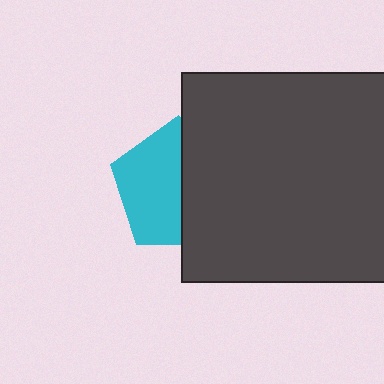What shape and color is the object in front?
The object in front is a dark gray square.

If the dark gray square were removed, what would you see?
You would see the complete cyan pentagon.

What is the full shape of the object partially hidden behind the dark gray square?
The partially hidden object is a cyan pentagon.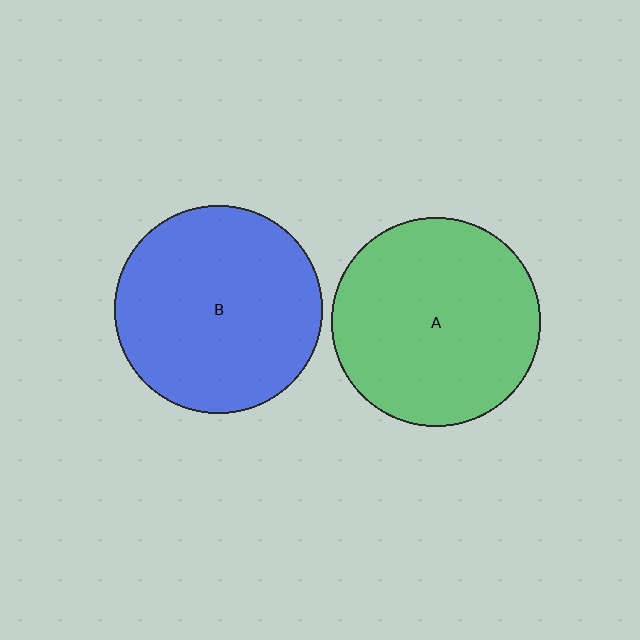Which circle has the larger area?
Circle A (green).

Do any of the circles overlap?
No, none of the circles overlap.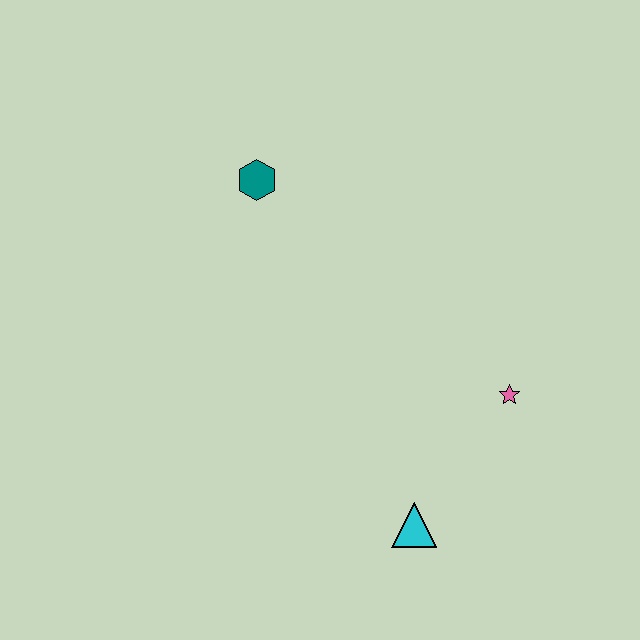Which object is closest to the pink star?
The cyan triangle is closest to the pink star.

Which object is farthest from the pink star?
The teal hexagon is farthest from the pink star.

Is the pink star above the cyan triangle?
Yes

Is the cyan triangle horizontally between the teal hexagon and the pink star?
Yes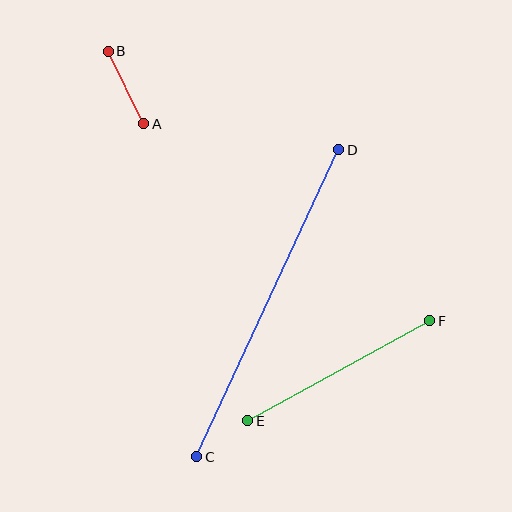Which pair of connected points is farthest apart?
Points C and D are farthest apart.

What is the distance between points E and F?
The distance is approximately 208 pixels.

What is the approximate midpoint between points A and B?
The midpoint is at approximately (126, 88) pixels.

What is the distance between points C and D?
The distance is approximately 338 pixels.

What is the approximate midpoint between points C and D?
The midpoint is at approximately (268, 303) pixels.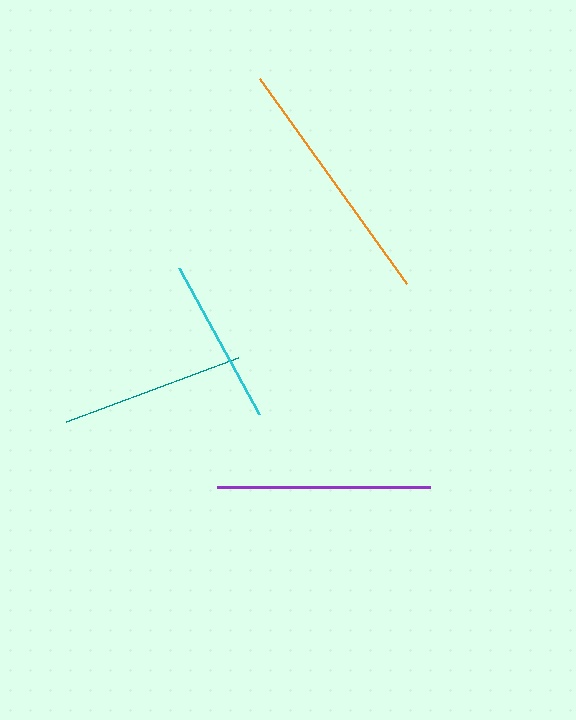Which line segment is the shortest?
The cyan line is the shortest at approximately 167 pixels.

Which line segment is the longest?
The orange line is the longest at approximately 253 pixels.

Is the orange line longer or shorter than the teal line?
The orange line is longer than the teal line.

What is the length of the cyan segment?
The cyan segment is approximately 167 pixels long.